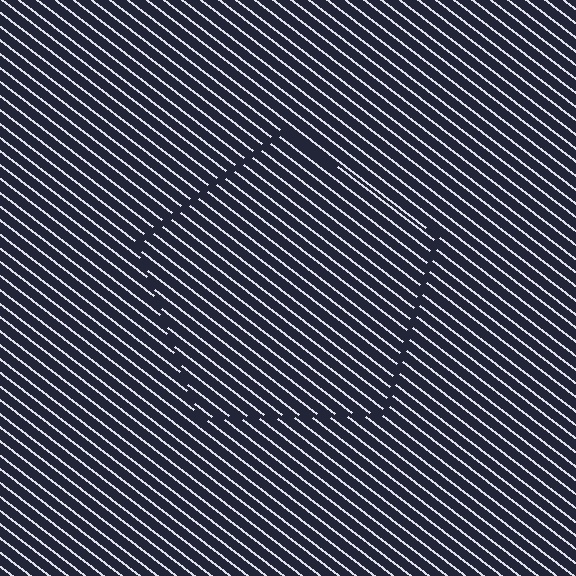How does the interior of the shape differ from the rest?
The interior of the shape contains the same grating, shifted by half a period — the contour is defined by the phase discontinuity where line-ends from the inner and outer gratings abut.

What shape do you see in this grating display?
An illusory pentagon. The interior of the shape contains the same grating, shifted by half a period — the contour is defined by the phase discontinuity where line-ends from the inner and outer gratings abut.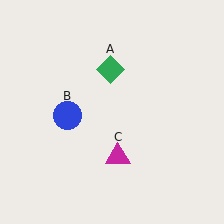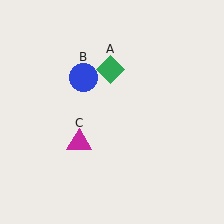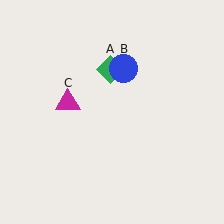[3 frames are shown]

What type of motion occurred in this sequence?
The blue circle (object B), magenta triangle (object C) rotated clockwise around the center of the scene.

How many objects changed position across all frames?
2 objects changed position: blue circle (object B), magenta triangle (object C).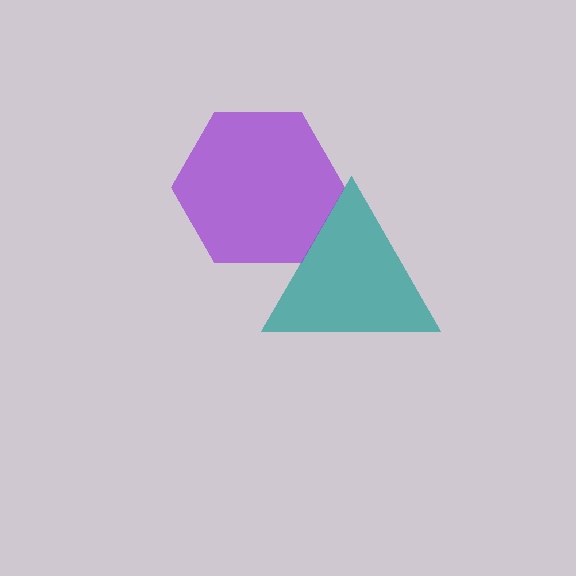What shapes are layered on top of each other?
The layered shapes are: a teal triangle, a purple hexagon.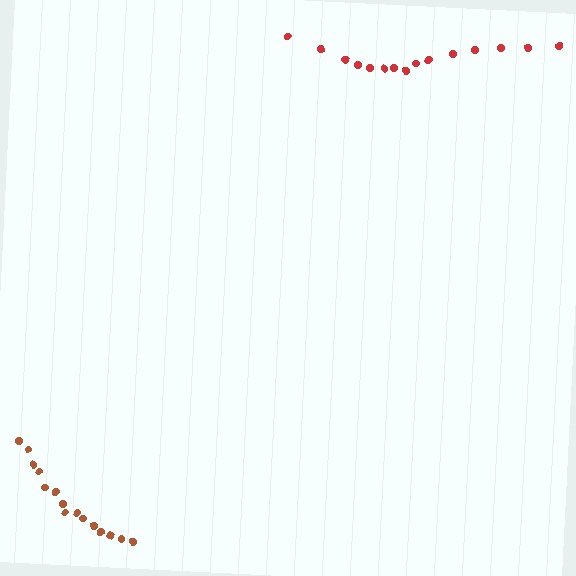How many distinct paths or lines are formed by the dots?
There are 2 distinct paths.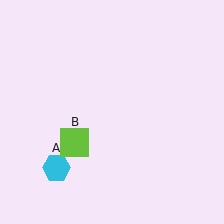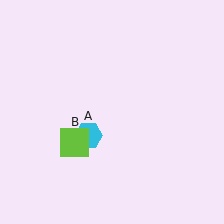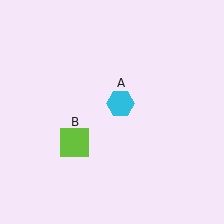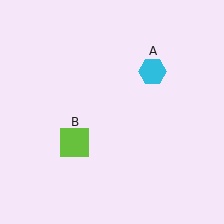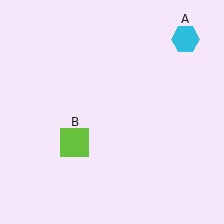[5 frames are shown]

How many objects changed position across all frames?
1 object changed position: cyan hexagon (object A).